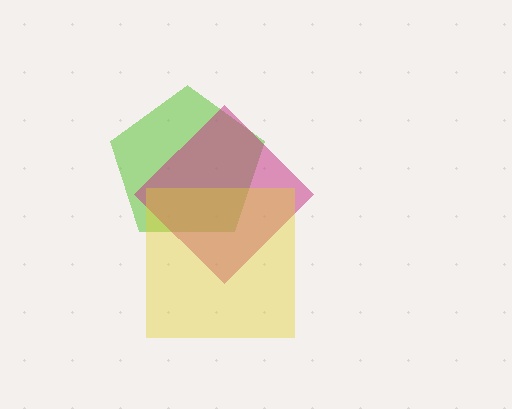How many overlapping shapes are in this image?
There are 3 overlapping shapes in the image.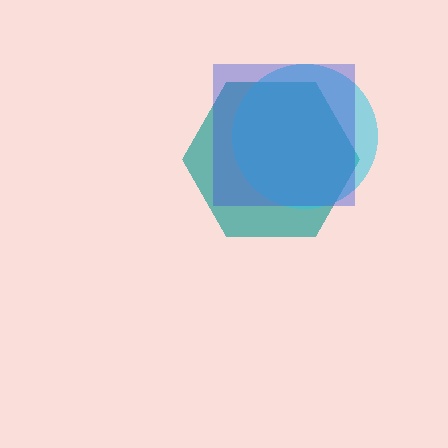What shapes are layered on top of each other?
The layered shapes are: a teal hexagon, a cyan circle, a blue square.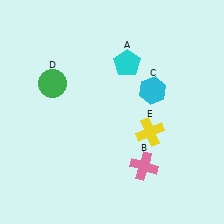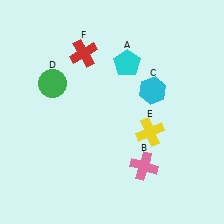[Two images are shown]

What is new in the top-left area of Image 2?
A red cross (F) was added in the top-left area of Image 2.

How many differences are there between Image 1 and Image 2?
There is 1 difference between the two images.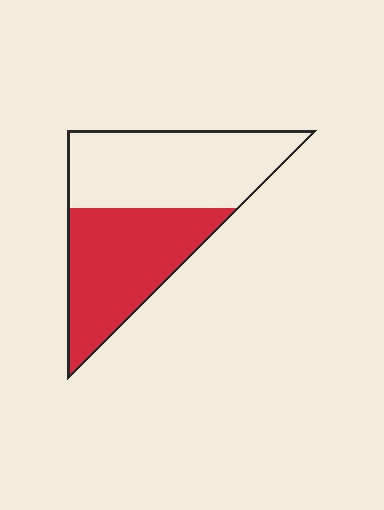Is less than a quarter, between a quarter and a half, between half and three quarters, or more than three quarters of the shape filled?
Between a quarter and a half.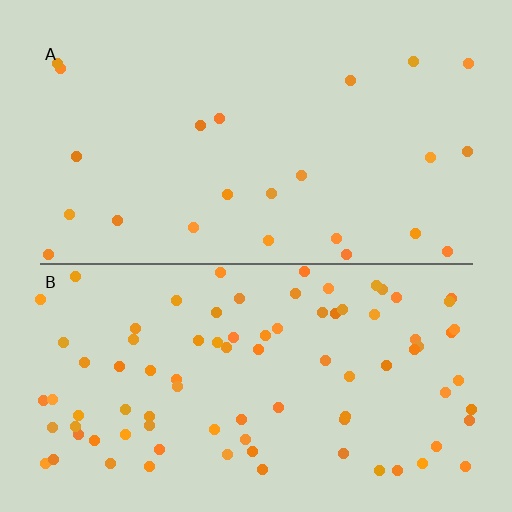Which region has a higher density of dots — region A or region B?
B (the bottom).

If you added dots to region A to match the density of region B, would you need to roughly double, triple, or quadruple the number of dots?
Approximately quadruple.